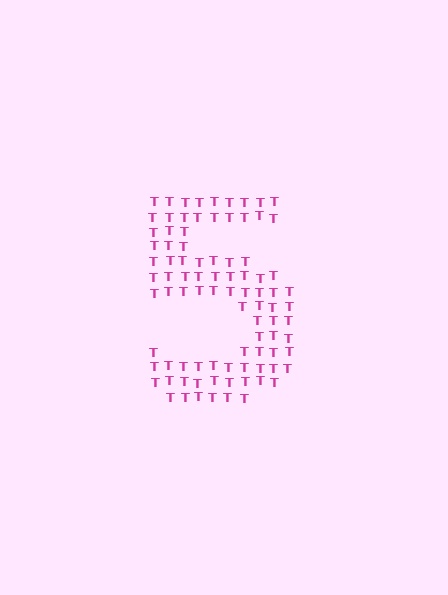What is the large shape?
The large shape is the digit 5.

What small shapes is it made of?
It is made of small letter T's.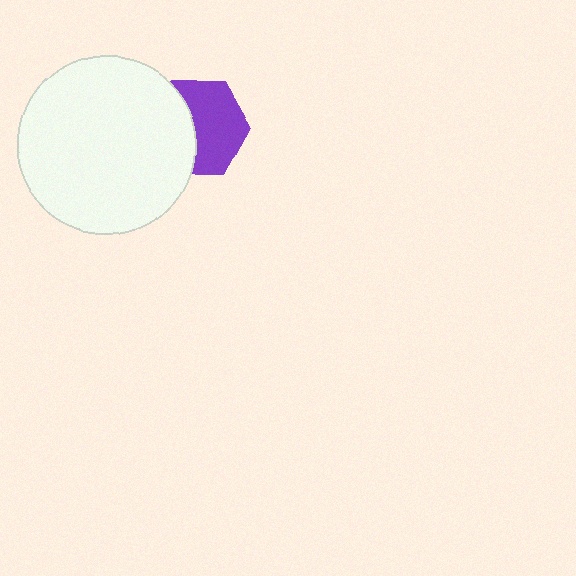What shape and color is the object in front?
The object in front is a white circle.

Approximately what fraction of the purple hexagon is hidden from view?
Roughly 41% of the purple hexagon is hidden behind the white circle.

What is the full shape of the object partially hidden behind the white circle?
The partially hidden object is a purple hexagon.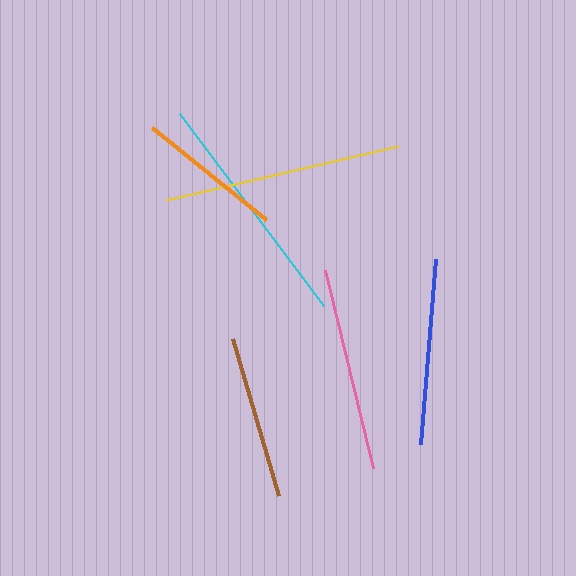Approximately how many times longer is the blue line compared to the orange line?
The blue line is approximately 1.3 times the length of the orange line.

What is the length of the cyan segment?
The cyan segment is approximately 240 pixels long.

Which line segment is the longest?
The cyan line is the longest at approximately 240 pixels.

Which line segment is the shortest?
The orange line is the shortest at approximately 146 pixels.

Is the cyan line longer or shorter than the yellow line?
The cyan line is longer than the yellow line.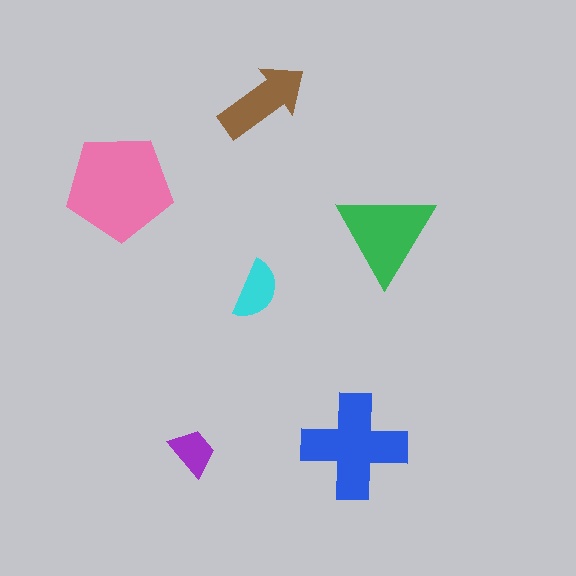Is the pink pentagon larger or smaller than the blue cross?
Larger.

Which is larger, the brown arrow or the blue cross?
The blue cross.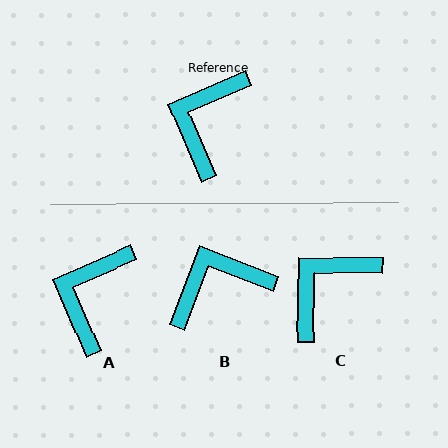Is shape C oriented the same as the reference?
No, it is off by about 24 degrees.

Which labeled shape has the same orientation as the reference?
A.